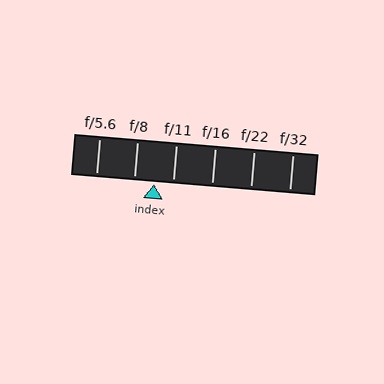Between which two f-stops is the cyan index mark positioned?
The index mark is between f/8 and f/11.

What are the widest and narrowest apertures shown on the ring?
The widest aperture shown is f/5.6 and the narrowest is f/32.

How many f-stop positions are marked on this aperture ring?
There are 6 f-stop positions marked.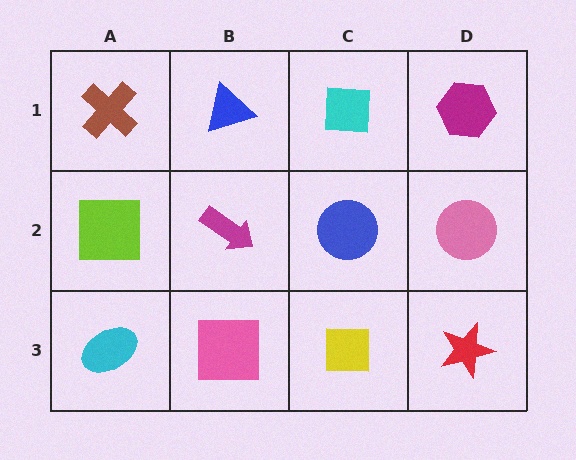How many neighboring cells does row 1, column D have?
2.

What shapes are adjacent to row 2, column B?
A blue triangle (row 1, column B), a pink square (row 3, column B), a lime square (row 2, column A), a blue circle (row 2, column C).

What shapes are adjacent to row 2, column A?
A brown cross (row 1, column A), a cyan ellipse (row 3, column A), a magenta arrow (row 2, column B).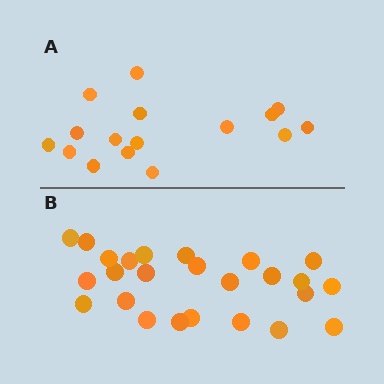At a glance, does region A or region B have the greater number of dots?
Region B (the bottom region) has more dots.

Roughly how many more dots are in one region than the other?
Region B has roughly 8 or so more dots than region A.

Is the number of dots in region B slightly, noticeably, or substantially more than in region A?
Region B has substantially more. The ratio is roughly 1.6 to 1.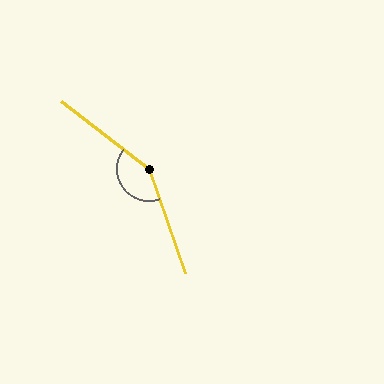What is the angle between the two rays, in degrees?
Approximately 147 degrees.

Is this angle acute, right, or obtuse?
It is obtuse.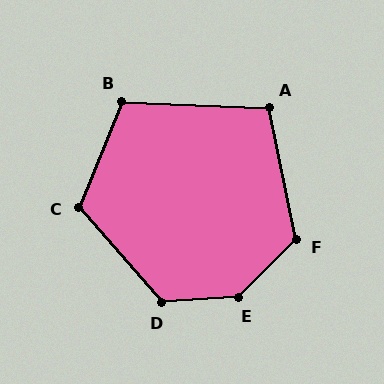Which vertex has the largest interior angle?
E, at approximately 139 degrees.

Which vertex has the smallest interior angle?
A, at approximately 104 degrees.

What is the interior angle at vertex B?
Approximately 110 degrees (obtuse).